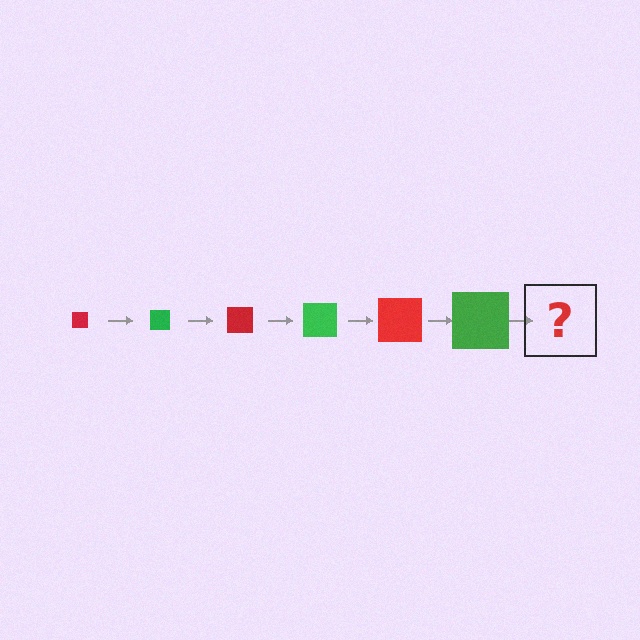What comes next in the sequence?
The next element should be a red square, larger than the previous one.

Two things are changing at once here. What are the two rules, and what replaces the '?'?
The two rules are that the square grows larger each step and the color cycles through red and green. The '?' should be a red square, larger than the previous one.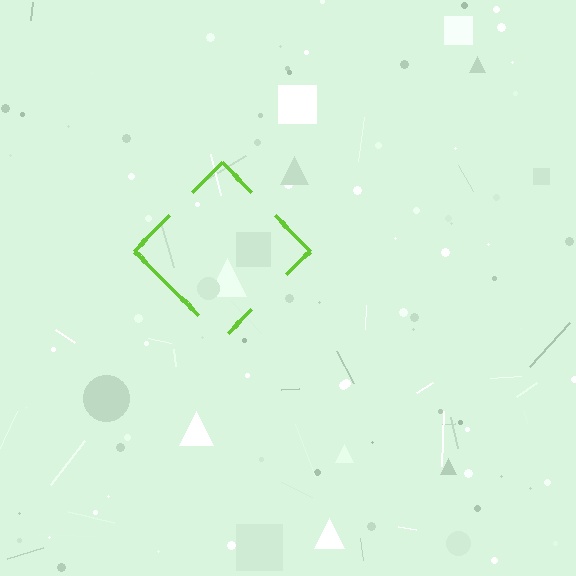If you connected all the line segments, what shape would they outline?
They would outline a diamond.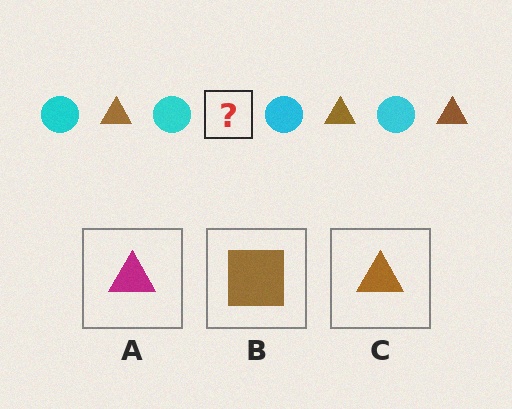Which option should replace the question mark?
Option C.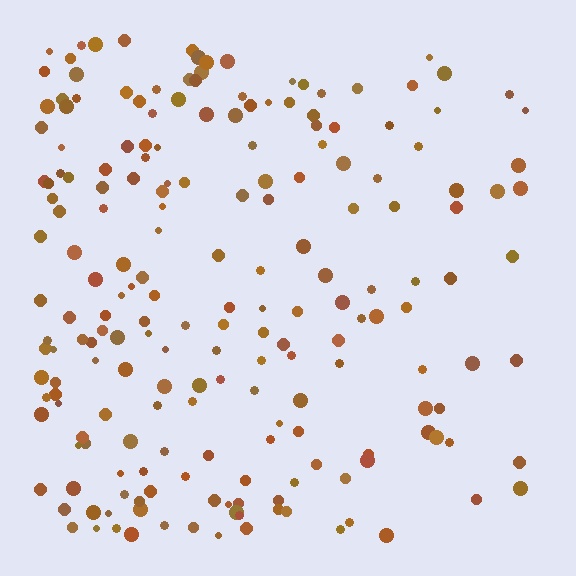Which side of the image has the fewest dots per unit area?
The right.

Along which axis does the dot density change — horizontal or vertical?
Horizontal.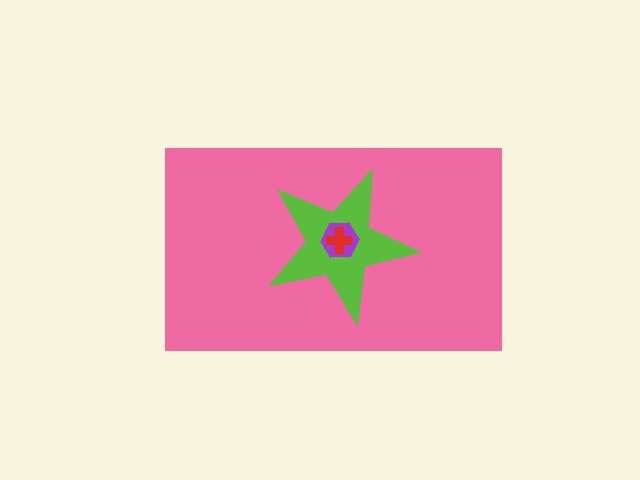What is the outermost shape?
The pink rectangle.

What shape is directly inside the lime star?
The purple hexagon.